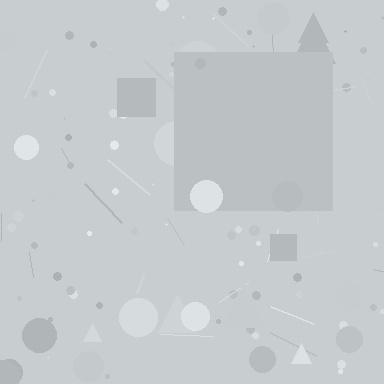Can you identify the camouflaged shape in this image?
The camouflaged shape is a square.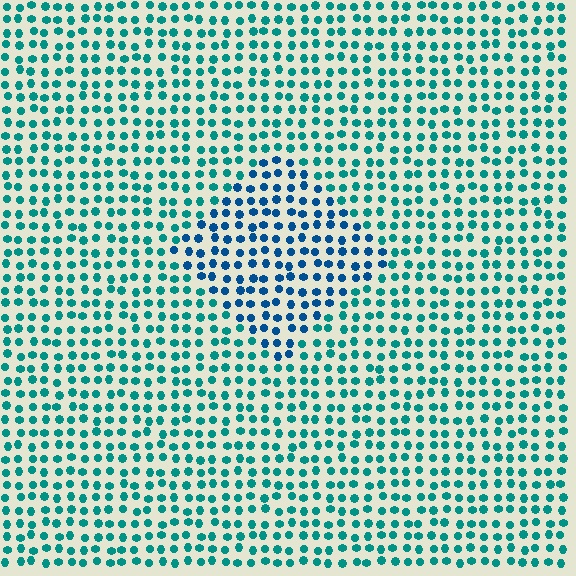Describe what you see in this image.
The image is filled with small teal elements in a uniform arrangement. A diamond-shaped region is visible where the elements are tinted to a slightly different hue, forming a subtle color boundary.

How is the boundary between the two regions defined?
The boundary is defined purely by a slight shift in hue (about 33 degrees). Spacing, size, and orientation are identical on both sides.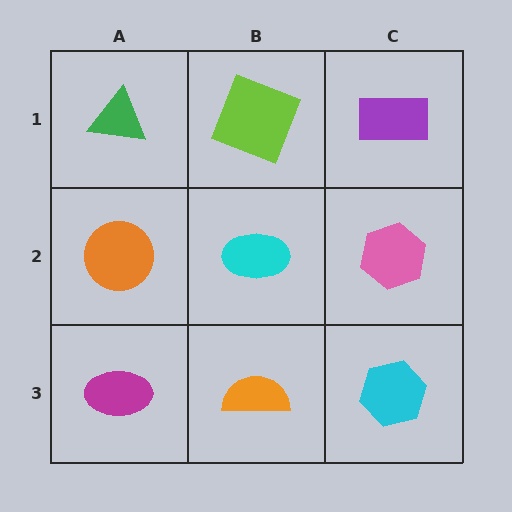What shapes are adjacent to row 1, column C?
A pink hexagon (row 2, column C), a lime square (row 1, column B).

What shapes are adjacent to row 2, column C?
A purple rectangle (row 1, column C), a cyan hexagon (row 3, column C), a cyan ellipse (row 2, column B).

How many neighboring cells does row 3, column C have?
2.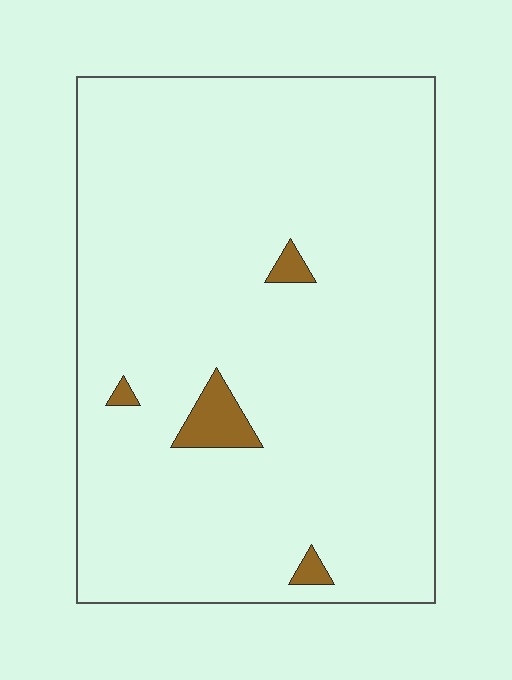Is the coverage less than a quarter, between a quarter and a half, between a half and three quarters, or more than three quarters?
Less than a quarter.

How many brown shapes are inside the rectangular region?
4.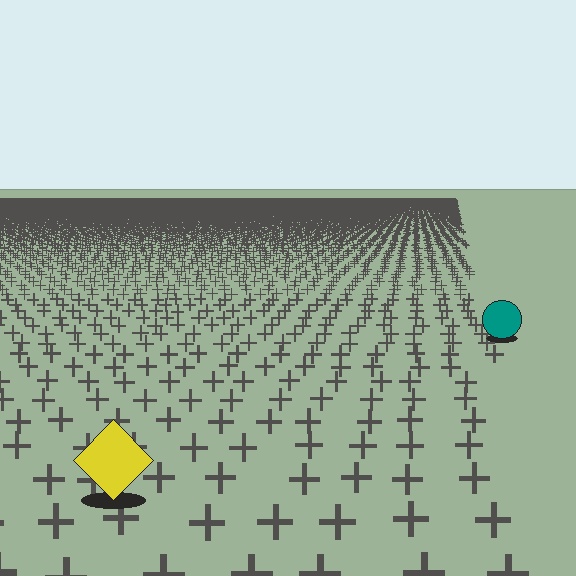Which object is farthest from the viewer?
The teal circle is farthest from the viewer. It appears smaller and the ground texture around it is denser.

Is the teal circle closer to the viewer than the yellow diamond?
No. The yellow diamond is closer — you can tell from the texture gradient: the ground texture is coarser near it.